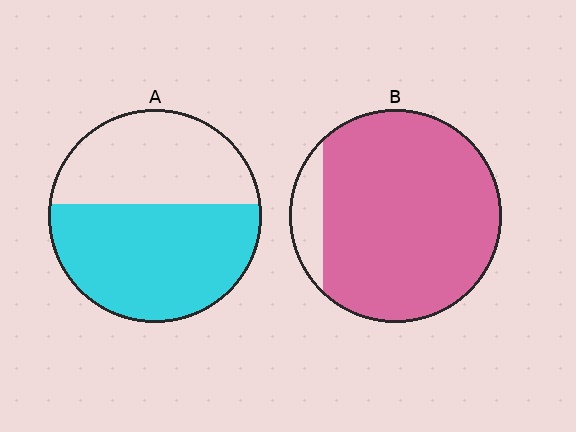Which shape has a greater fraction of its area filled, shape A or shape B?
Shape B.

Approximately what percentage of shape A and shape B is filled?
A is approximately 55% and B is approximately 90%.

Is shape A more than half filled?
Yes.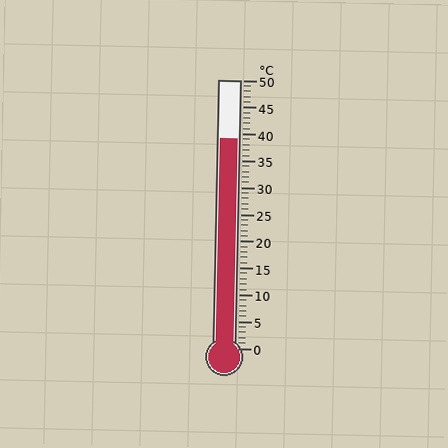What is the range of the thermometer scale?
The thermometer scale ranges from 0°C to 50°C.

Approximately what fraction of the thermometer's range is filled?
The thermometer is filled to approximately 80% of its range.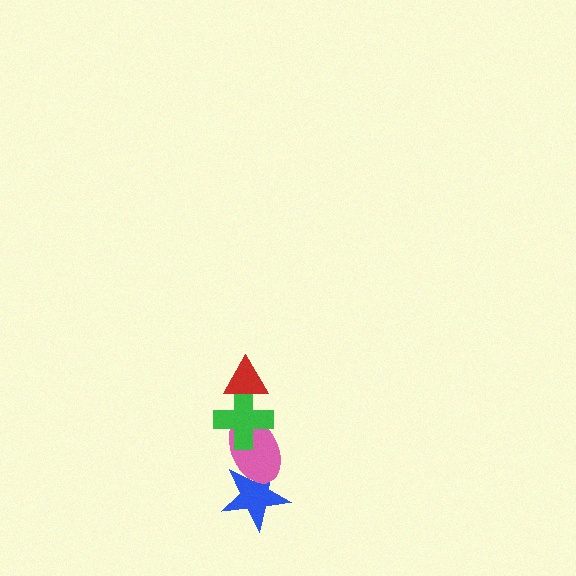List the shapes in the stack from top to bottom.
From top to bottom: the red triangle, the green cross, the pink ellipse, the blue star.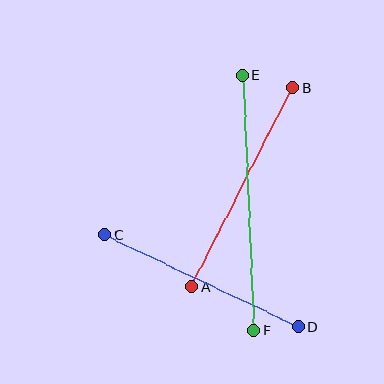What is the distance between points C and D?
The distance is approximately 214 pixels.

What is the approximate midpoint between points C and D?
The midpoint is at approximately (202, 281) pixels.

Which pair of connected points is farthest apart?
Points E and F are farthest apart.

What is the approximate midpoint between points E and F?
The midpoint is at approximately (248, 203) pixels.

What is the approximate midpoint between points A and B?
The midpoint is at approximately (242, 187) pixels.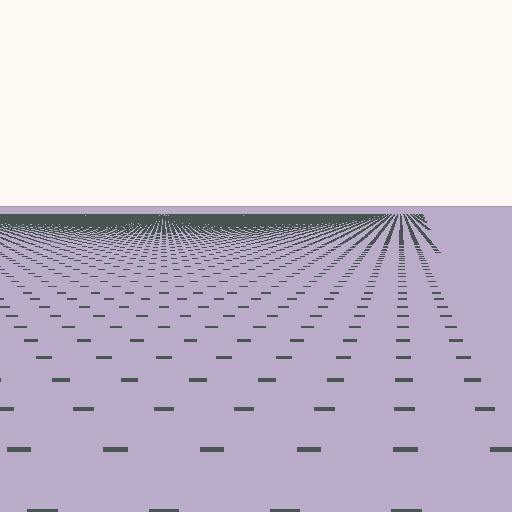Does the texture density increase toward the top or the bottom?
Density increases toward the top.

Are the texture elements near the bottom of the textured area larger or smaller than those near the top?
Larger. Near the bottom, elements are closer to the viewer and appear at a bigger on-screen size.